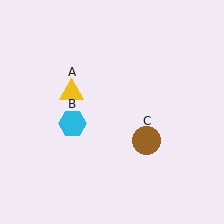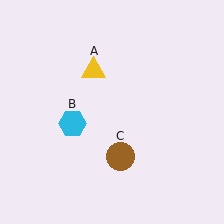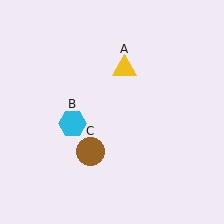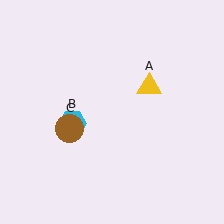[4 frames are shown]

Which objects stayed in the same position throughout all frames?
Cyan hexagon (object B) remained stationary.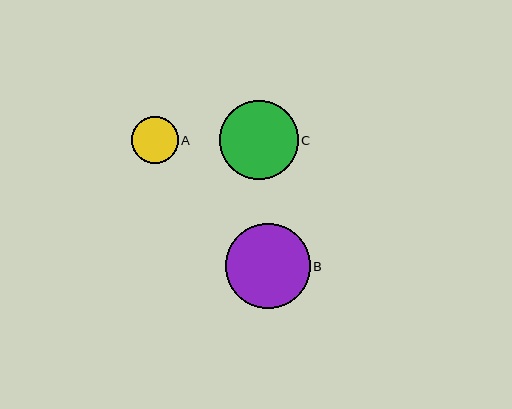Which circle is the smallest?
Circle A is the smallest with a size of approximately 47 pixels.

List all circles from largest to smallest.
From largest to smallest: B, C, A.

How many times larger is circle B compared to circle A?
Circle B is approximately 1.8 times the size of circle A.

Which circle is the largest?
Circle B is the largest with a size of approximately 85 pixels.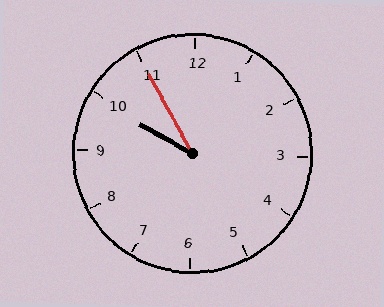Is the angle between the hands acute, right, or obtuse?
It is acute.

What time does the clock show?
9:55.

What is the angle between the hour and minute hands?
Approximately 32 degrees.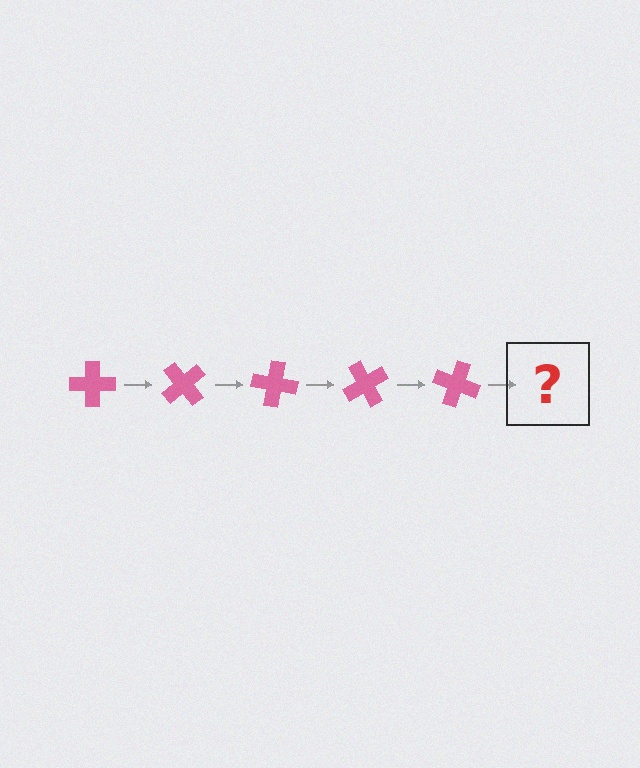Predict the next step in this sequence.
The next step is a pink cross rotated 250 degrees.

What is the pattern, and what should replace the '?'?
The pattern is that the cross rotates 50 degrees each step. The '?' should be a pink cross rotated 250 degrees.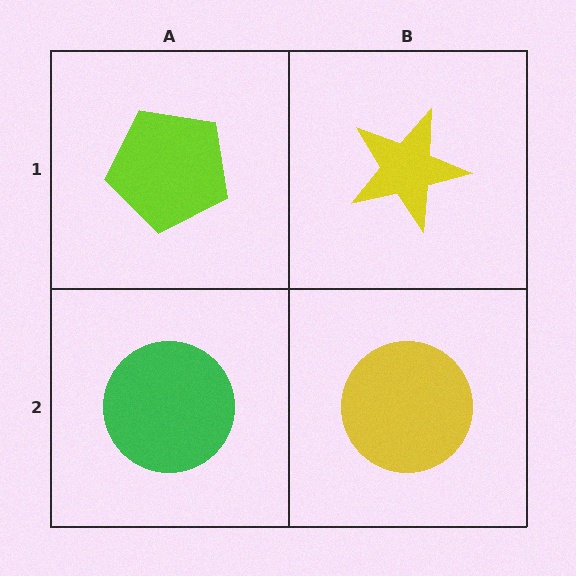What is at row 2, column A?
A green circle.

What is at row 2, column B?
A yellow circle.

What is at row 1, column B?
A yellow star.